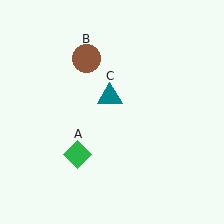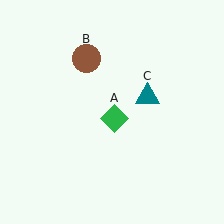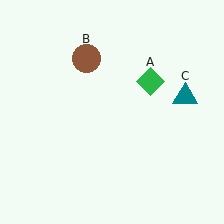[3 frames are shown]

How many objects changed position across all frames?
2 objects changed position: green diamond (object A), teal triangle (object C).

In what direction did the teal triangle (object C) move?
The teal triangle (object C) moved right.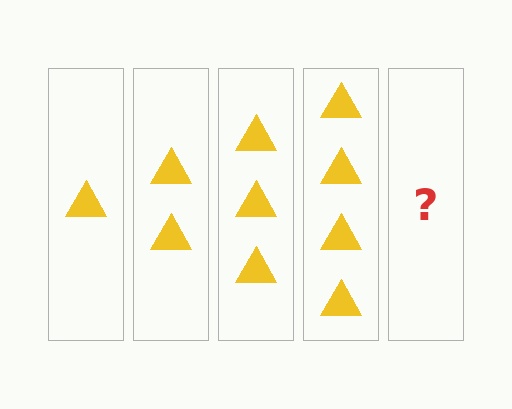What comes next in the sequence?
The next element should be 5 triangles.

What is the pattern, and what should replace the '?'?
The pattern is that each step adds one more triangle. The '?' should be 5 triangles.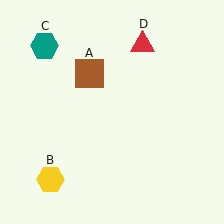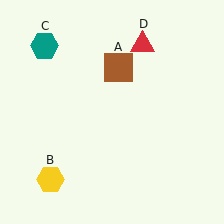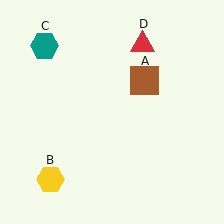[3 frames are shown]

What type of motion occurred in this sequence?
The brown square (object A) rotated clockwise around the center of the scene.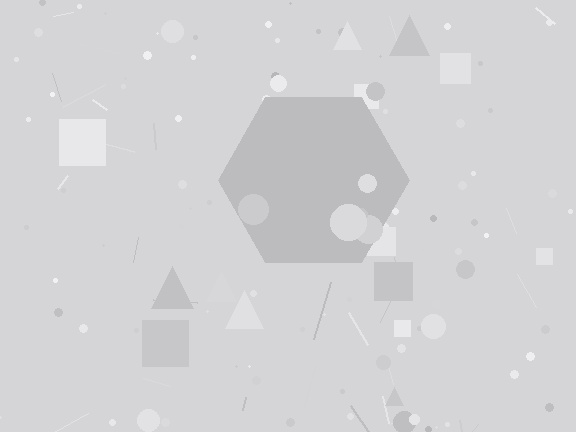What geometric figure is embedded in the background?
A hexagon is embedded in the background.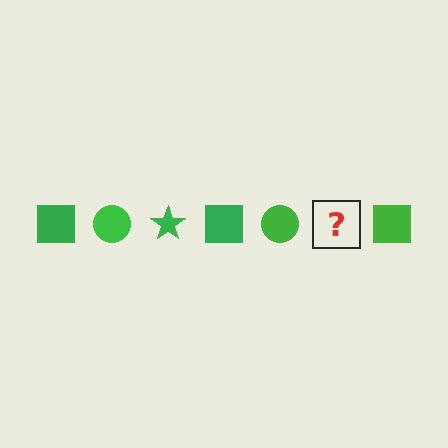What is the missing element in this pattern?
The missing element is a green star.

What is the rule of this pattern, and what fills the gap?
The rule is that the pattern cycles through square, circle, star shapes in green. The gap should be filled with a green star.